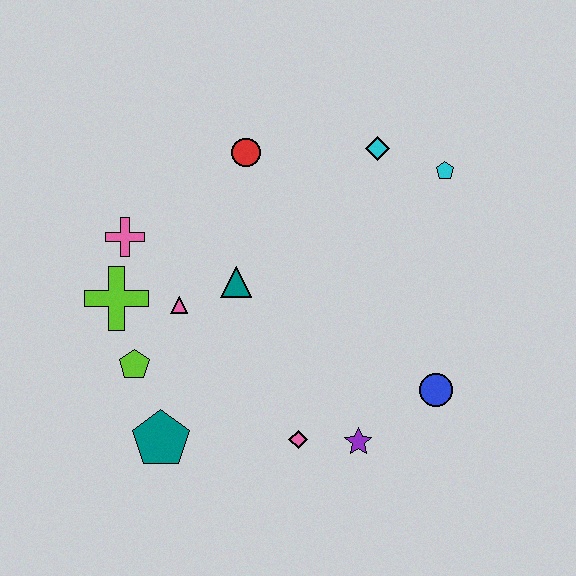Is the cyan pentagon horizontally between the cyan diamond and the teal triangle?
No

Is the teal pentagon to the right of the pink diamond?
No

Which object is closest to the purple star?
The pink diamond is closest to the purple star.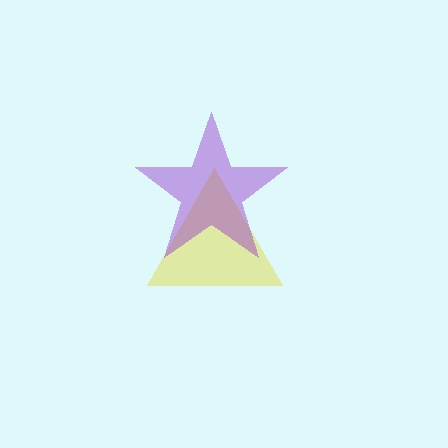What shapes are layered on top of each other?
The layered shapes are: a yellow triangle, a purple star.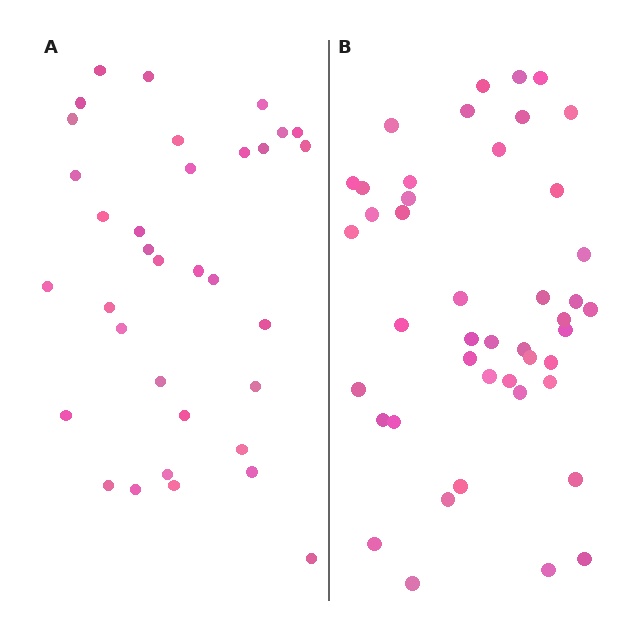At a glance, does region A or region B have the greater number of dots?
Region B (the right region) has more dots.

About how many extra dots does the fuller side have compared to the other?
Region B has roughly 10 or so more dots than region A.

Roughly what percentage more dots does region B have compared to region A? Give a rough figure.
About 30% more.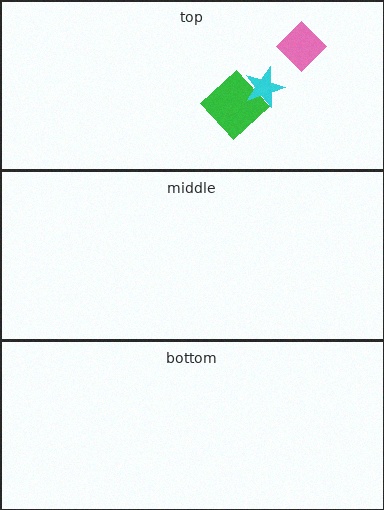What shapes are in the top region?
The green diamond, the pink diamond, the cyan star.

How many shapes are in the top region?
3.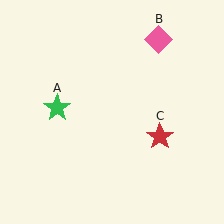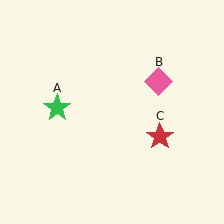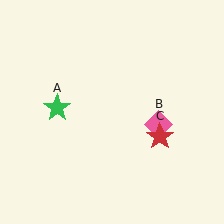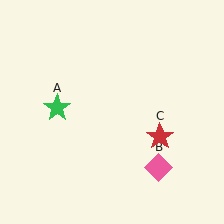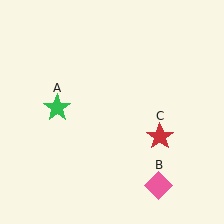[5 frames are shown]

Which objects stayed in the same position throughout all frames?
Green star (object A) and red star (object C) remained stationary.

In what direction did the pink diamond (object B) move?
The pink diamond (object B) moved down.